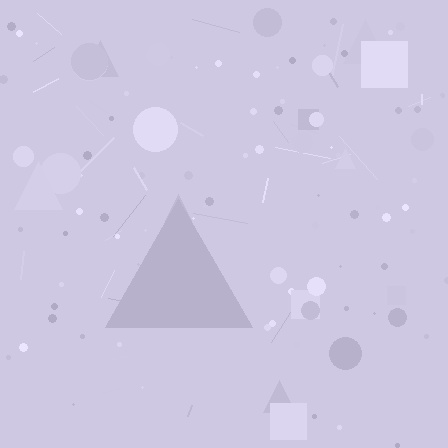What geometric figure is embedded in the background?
A triangle is embedded in the background.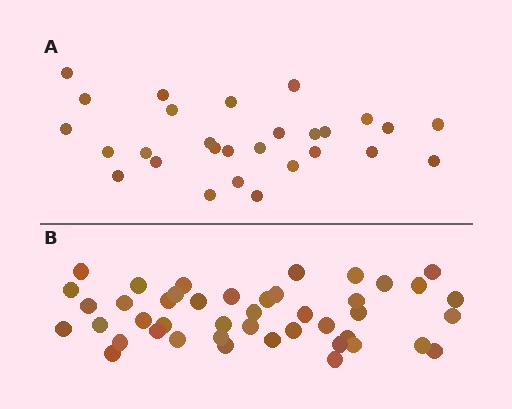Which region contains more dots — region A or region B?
Region B (the bottom region) has more dots.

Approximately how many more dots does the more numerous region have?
Region B has approximately 15 more dots than region A.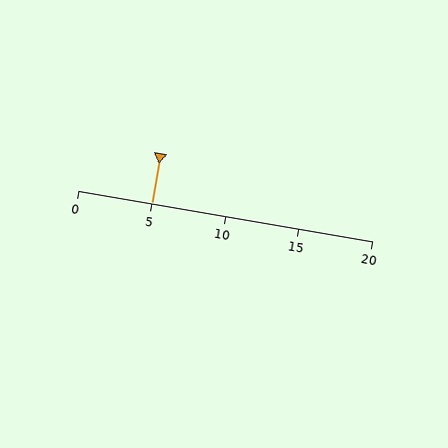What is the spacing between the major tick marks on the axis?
The major ticks are spaced 5 apart.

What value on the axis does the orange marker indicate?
The marker indicates approximately 5.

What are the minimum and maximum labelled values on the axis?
The axis runs from 0 to 20.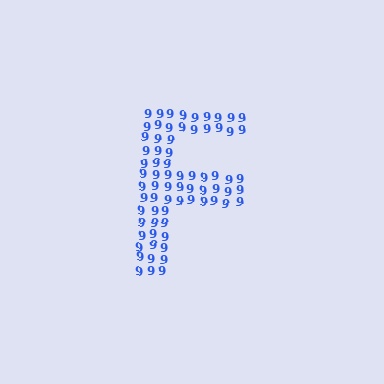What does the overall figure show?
The overall figure shows the letter F.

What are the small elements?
The small elements are digit 9's.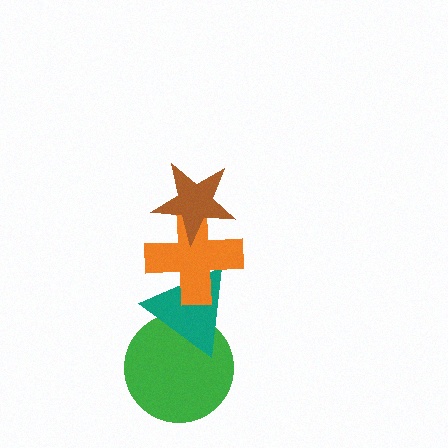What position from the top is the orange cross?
The orange cross is 2nd from the top.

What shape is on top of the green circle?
The teal triangle is on top of the green circle.